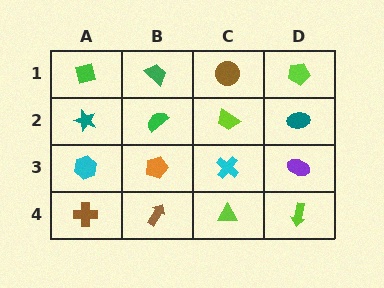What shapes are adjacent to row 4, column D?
A purple ellipse (row 3, column D), a lime triangle (row 4, column C).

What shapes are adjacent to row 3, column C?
A lime trapezoid (row 2, column C), a lime triangle (row 4, column C), an orange pentagon (row 3, column B), a purple ellipse (row 3, column D).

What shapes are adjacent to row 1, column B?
A green semicircle (row 2, column B), a green square (row 1, column A), a brown circle (row 1, column C).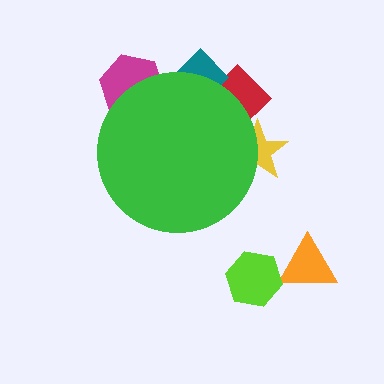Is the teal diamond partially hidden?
Yes, the teal diamond is partially hidden behind the green circle.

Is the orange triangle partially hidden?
No, the orange triangle is fully visible.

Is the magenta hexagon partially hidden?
Yes, the magenta hexagon is partially hidden behind the green circle.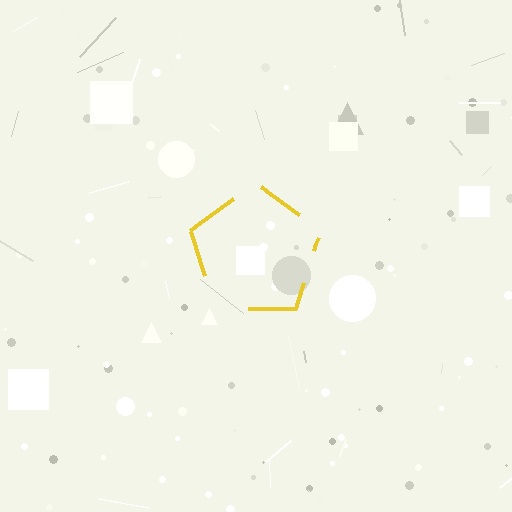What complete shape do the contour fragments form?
The contour fragments form a pentagon.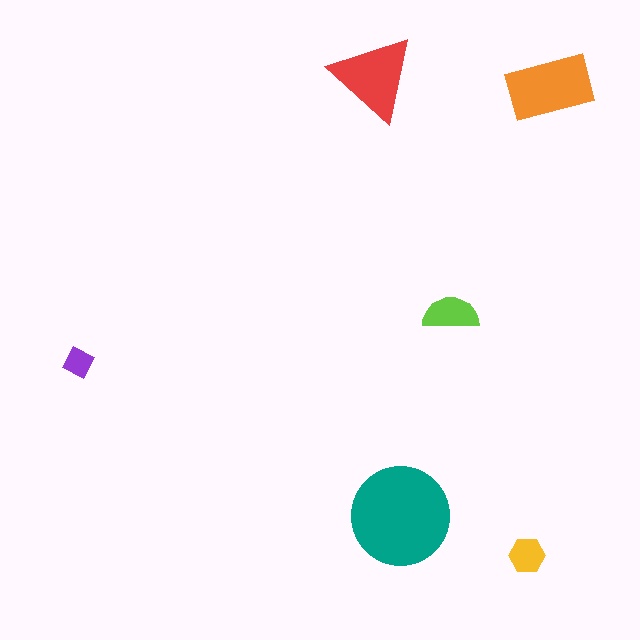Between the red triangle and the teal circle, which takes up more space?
The teal circle.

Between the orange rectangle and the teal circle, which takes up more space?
The teal circle.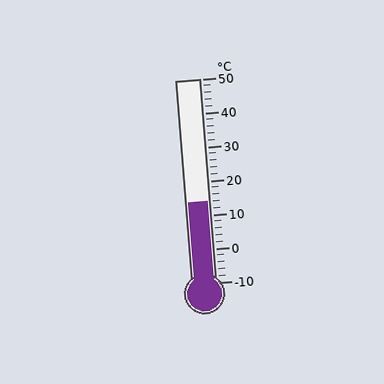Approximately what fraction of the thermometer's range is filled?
The thermometer is filled to approximately 40% of its range.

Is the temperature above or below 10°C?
The temperature is above 10°C.